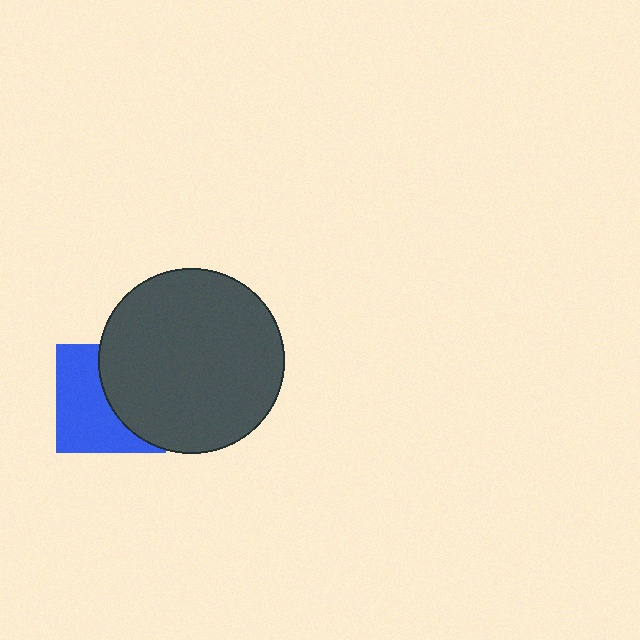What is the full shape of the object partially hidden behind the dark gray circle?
The partially hidden object is a blue square.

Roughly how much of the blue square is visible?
About half of it is visible (roughly 54%).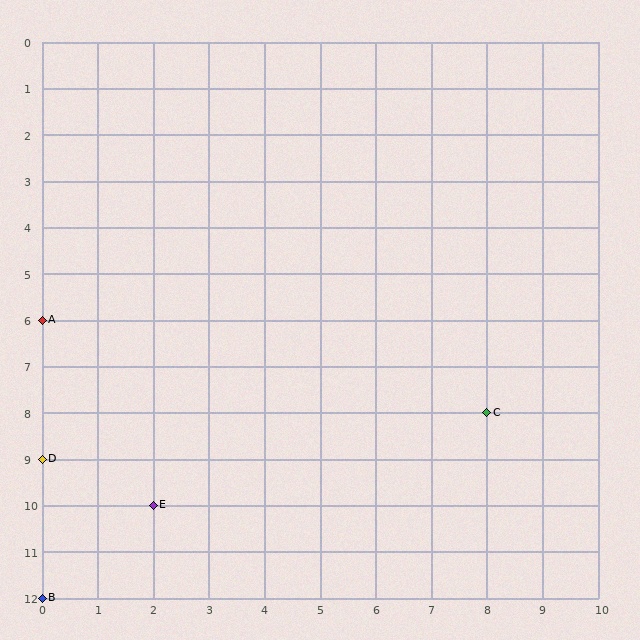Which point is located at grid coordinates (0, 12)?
Point B is at (0, 12).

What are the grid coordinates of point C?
Point C is at grid coordinates (8, 8).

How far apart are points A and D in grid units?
Points A and D are 3 rows apart.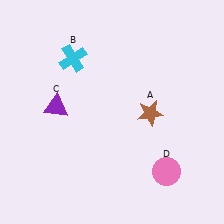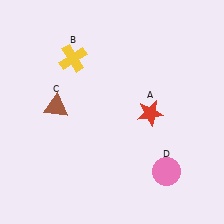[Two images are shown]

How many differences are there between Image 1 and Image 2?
There are 3 differences between the two images.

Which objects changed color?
A changed from brown to red. B changed from cyan to yellow. C changed from purple to brown.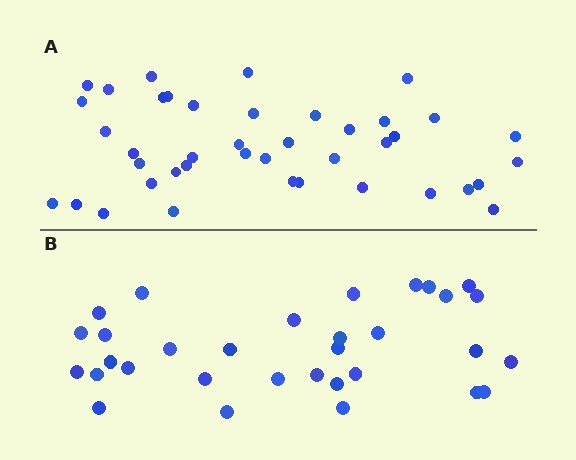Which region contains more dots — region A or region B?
Region A (the top region) has more dots.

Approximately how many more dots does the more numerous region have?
Region A has roughly 8 or so more dots than region B.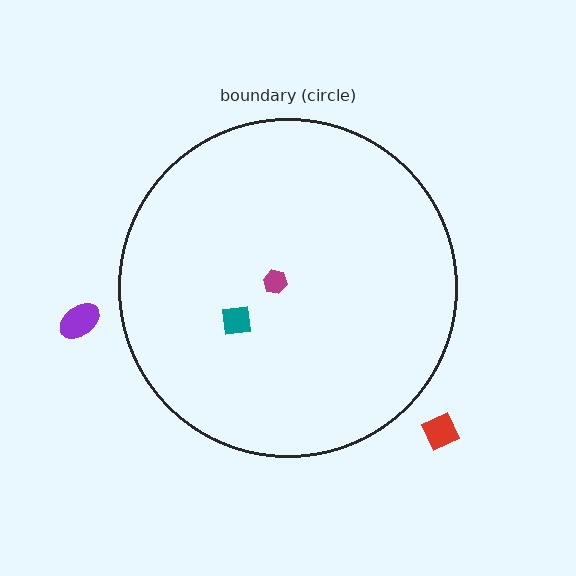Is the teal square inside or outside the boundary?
Inside.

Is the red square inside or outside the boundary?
Outside.